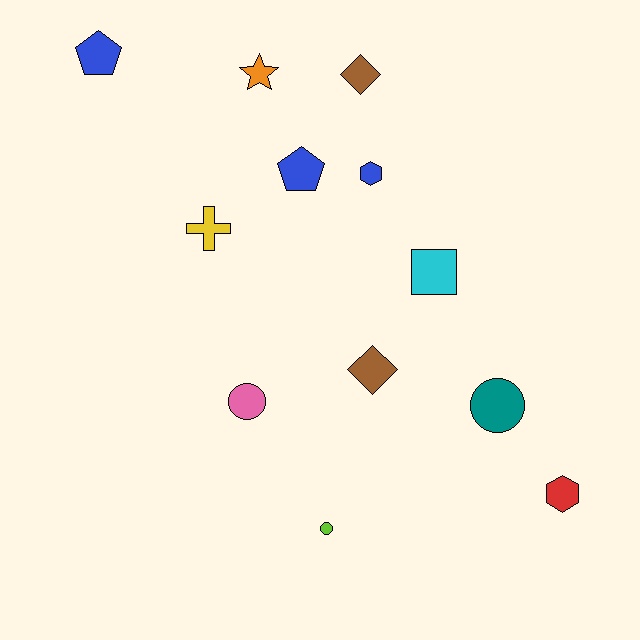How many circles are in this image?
There are 3 circles.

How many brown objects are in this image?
There are 2 brown objects.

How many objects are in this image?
There are 12 objects.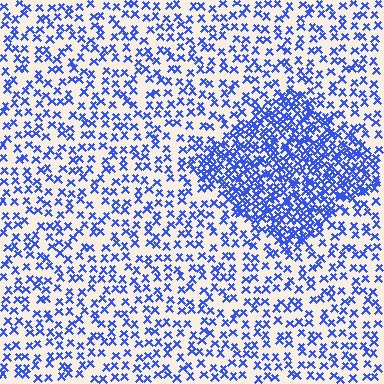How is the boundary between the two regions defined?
The boundary is defined by a change in element density (approximately 2.4x ratio). All elements are the same color, size, and shape.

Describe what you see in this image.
The image contains small blue elements arranged at two different densities. A diamond-shaped region is visible where the elements are more densely packed than the surrounding area.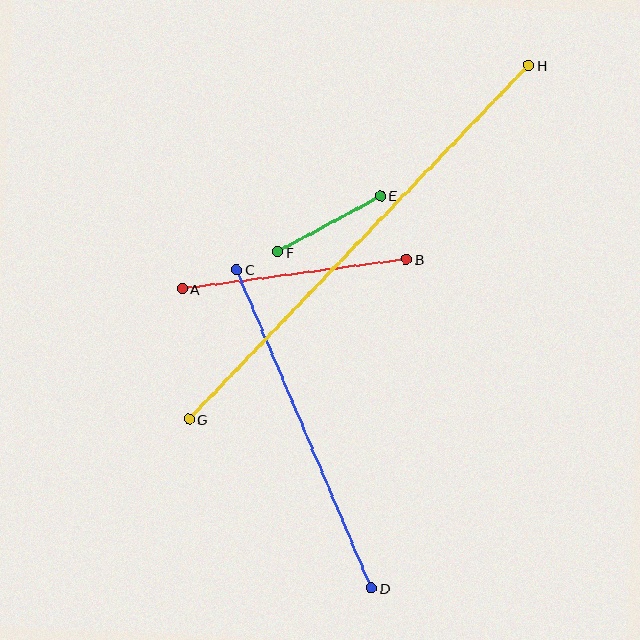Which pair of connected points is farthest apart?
Points G and H are farthest apart.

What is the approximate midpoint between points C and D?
The midpoint is at approximately (304, 429) pixels.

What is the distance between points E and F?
The distance is approximately 117 pixels.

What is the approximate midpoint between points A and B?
The midpoint is at approximately (294, 274) pixels.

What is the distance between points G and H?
The distance is approximately 490 pixels.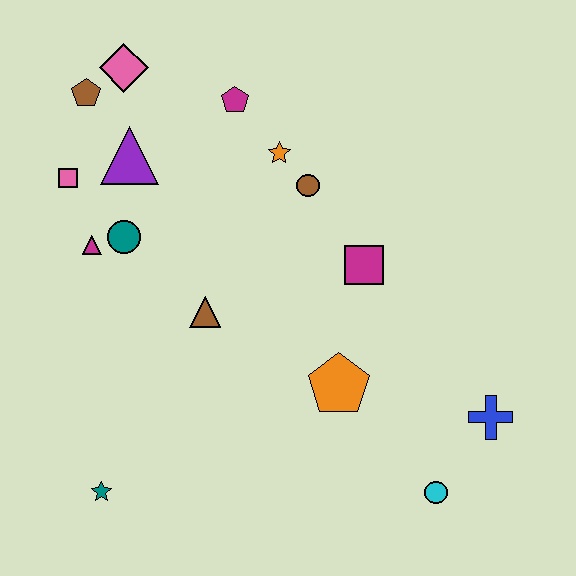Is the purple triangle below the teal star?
No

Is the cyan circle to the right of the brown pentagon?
Yes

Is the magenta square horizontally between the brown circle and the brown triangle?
No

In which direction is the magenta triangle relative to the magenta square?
The magenta triangle is to the left of the magenta square.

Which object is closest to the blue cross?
The cyan circle is closest to the blue cross.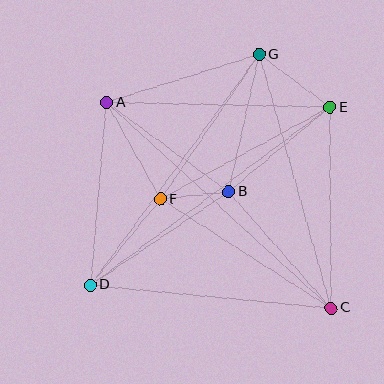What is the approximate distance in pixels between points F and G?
The distance between F and G is approximately 175 pixels.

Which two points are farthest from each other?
Points A and C are farthest from each other.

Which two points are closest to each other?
Points B and F are closest to each other.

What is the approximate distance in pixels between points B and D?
The distance between B and D is approximately 167 pixels.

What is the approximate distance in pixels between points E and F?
The distance between E and F is approximately 193 pixels.